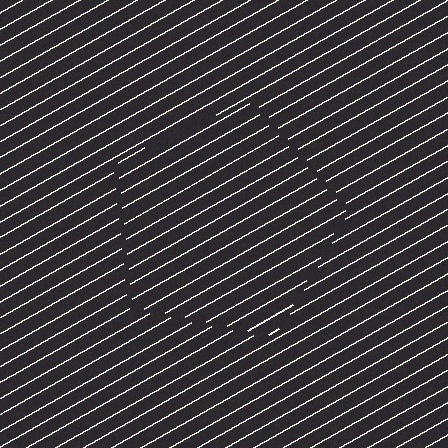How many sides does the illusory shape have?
5 sides — the line-ends trace a pentagon.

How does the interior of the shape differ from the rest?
The interior of the shape contains the same grating, shifted by half a period — the contour is defined by the phase discontinuity where line-ends from the inner and outer gratings abut.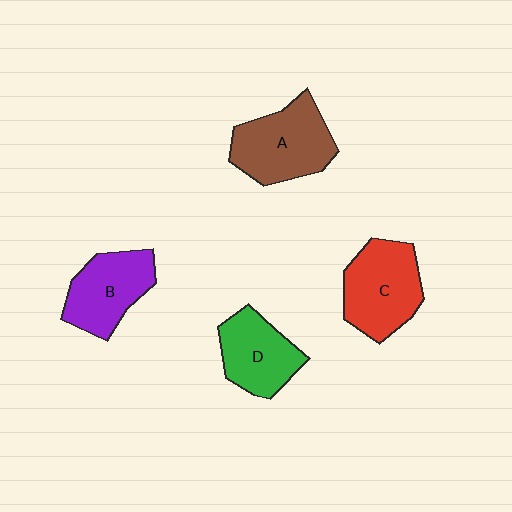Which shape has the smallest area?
Shape D (green).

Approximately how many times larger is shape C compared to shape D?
Approximately 1.2 times.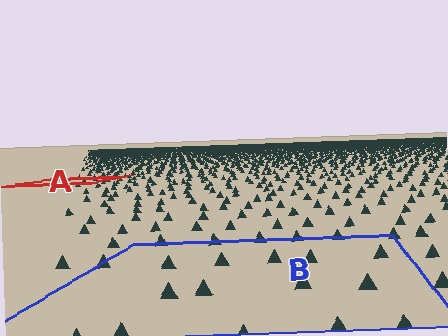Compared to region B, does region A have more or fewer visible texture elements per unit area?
Region A has more texture elements per unit area — they are packed more densely because it is farther away.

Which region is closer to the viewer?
Region B is closer. The texture elements there are larger and more spread out.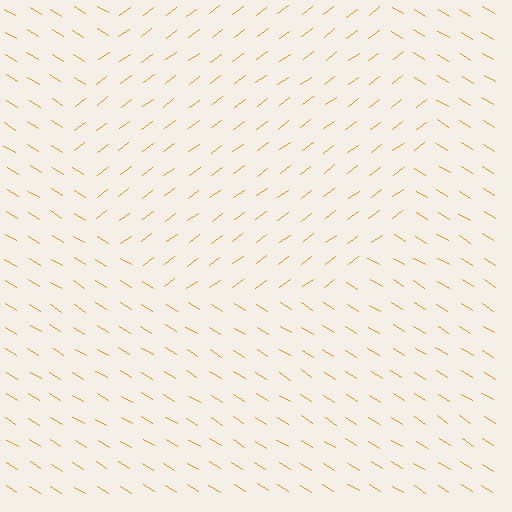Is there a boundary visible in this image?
Yes, there is a texture boundary formed by a change in line orientation.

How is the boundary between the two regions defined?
The boundary is defined purely by a change in line orientation (approximately 68 degrees difference). All lines are the same color and thickness.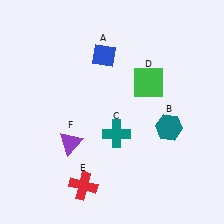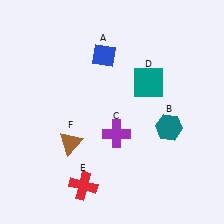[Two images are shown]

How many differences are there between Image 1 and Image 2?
There are 3 differences between the two images.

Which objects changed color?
C changed from teal to purple. D changed from green to teal. F changed from purple to brown.